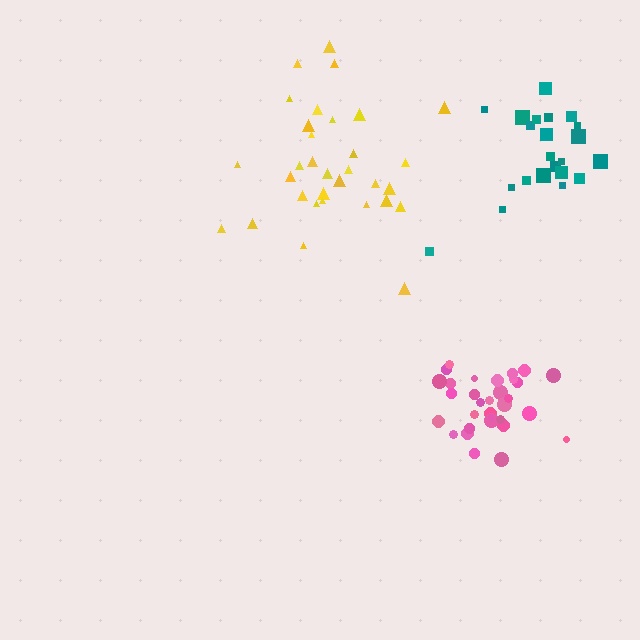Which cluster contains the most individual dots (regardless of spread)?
Pink (32).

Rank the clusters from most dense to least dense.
pink, teal, yellow.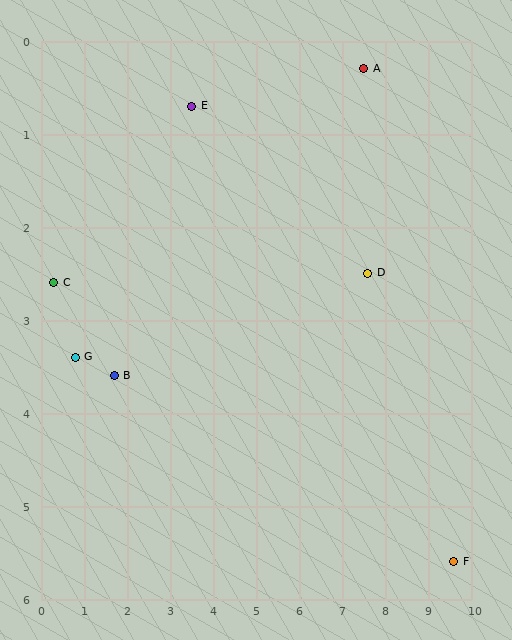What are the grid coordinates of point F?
Point F is at approximately (9.6, 5.6).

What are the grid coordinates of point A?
Point A is at approximately (7.5, 0.3).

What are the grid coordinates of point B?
Point B is at approximately (1.7, 3.6).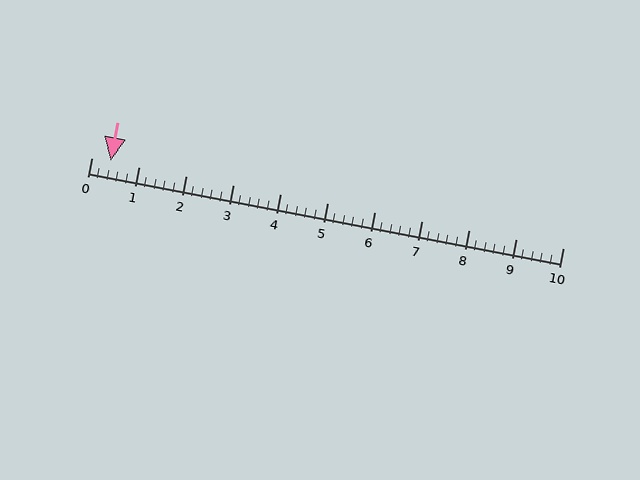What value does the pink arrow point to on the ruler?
The pink arrow points to approximately 0.4.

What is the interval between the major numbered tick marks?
The major tick marks are spaced 1 units apart.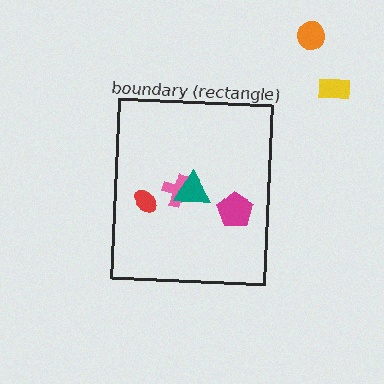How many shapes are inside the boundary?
4 inside, 2 outside.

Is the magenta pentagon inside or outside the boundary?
Inside.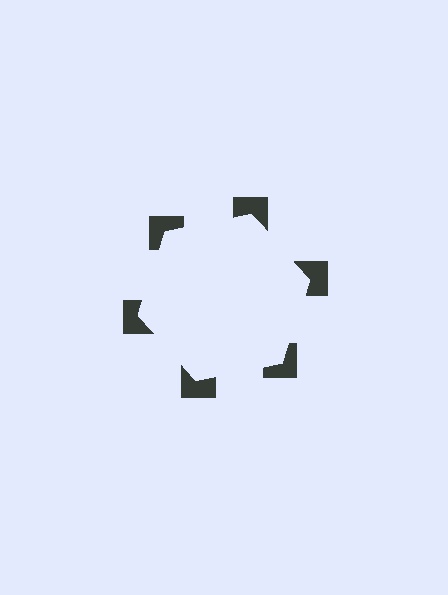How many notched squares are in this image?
There are 6 — one at each vertex of the illusory hexagon.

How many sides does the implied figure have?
6 sides.